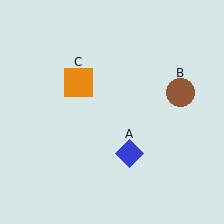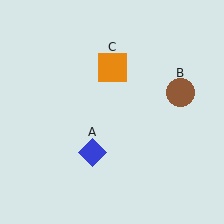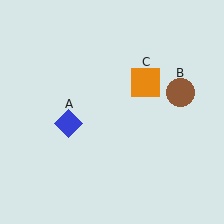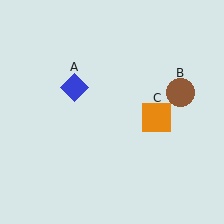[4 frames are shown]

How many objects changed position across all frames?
2 objects changed position: blue diamond (object A), orange square (object C).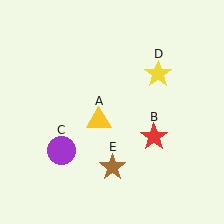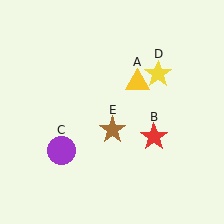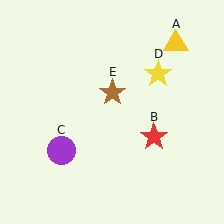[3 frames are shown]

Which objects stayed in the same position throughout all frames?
Red star (object B) and purple circle (object C) and yellow star (object D) remained stationary.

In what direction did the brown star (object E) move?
The brown star (object E) moved up.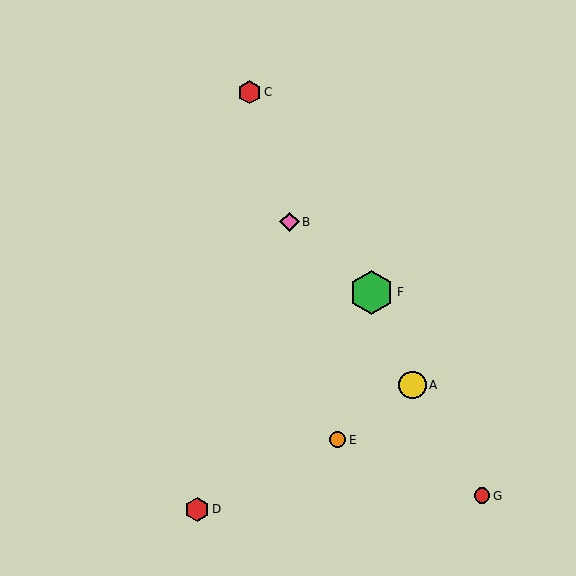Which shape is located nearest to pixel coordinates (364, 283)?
The green hexagon (labeled F) at (372, 292) is nearest to that location.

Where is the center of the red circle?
The center of the red circle is at (482, 496).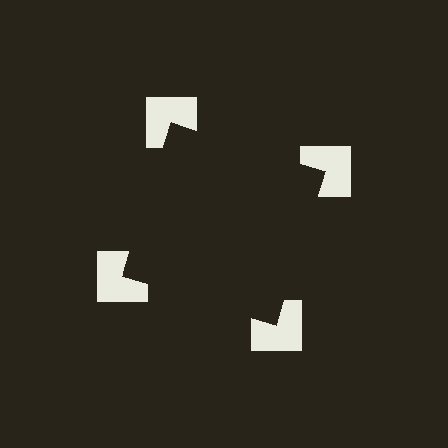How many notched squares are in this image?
There are 4 — one at each vertex of the illusory square.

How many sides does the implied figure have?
4 sides.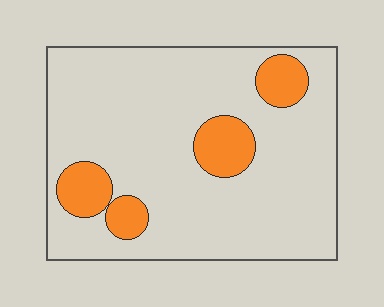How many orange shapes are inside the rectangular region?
4.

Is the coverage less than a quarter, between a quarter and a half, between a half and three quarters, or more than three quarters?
Less than a quarter.